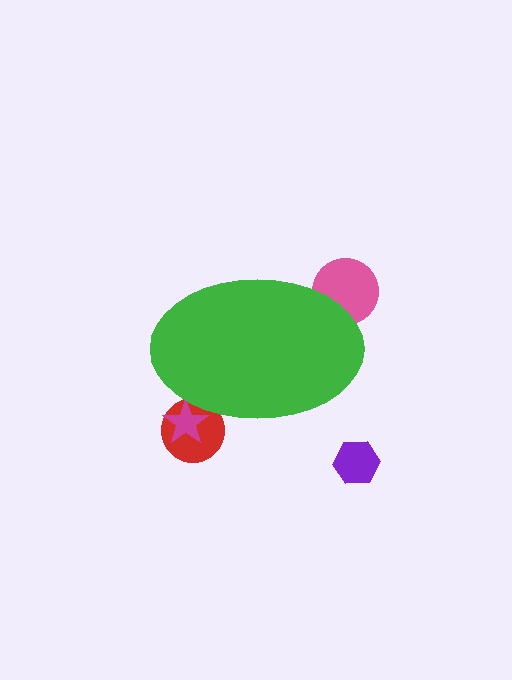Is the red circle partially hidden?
Yes, the red circle is partially hidden behind the green ellipse.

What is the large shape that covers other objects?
A green ellipse.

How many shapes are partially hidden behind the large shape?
3 shapes are partially hidden.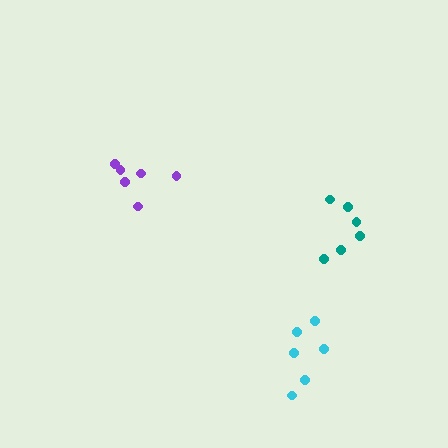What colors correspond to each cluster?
The clusters are colored: purple, teal, cyan.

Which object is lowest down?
The cyan cluster is bottommost.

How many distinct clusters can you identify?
There are 3 distinct clusters.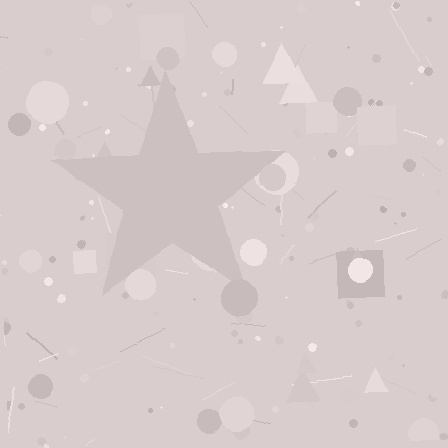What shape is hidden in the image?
A star is hidden in the image.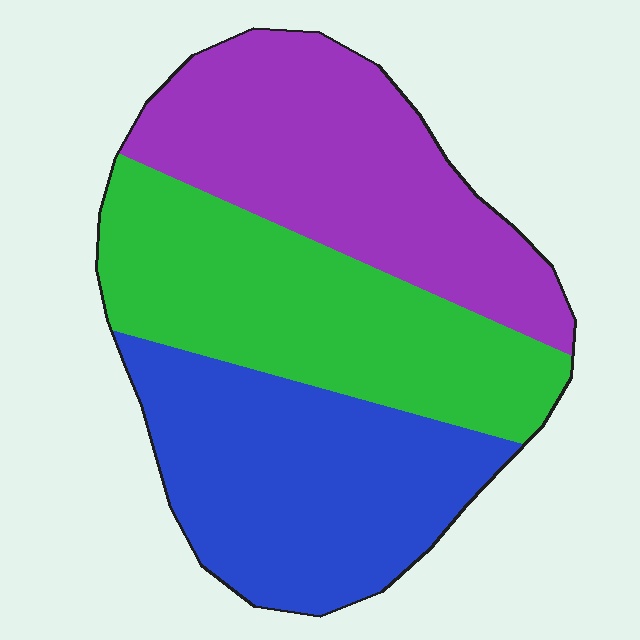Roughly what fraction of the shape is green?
Green takes up between a quarter and a half of the shape.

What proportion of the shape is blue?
Blue takes up between a sixth and a third of the shape.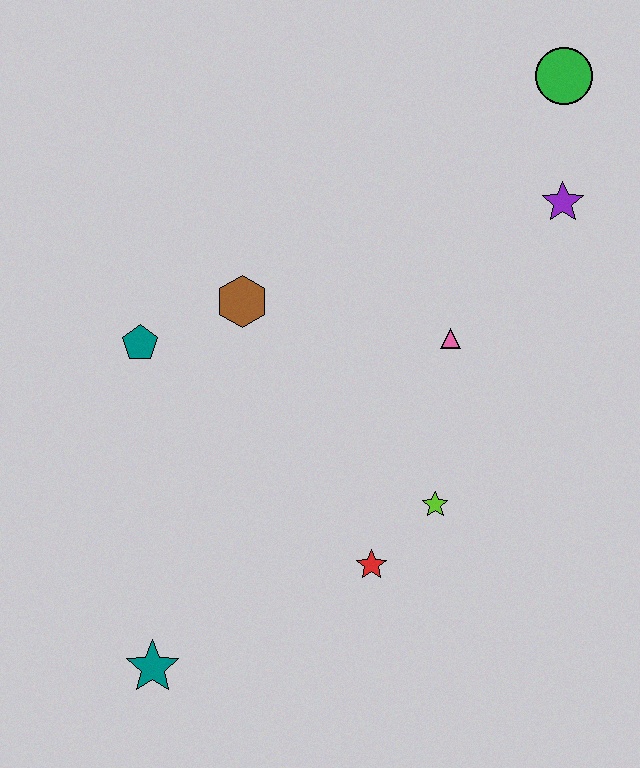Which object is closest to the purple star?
The green circle is closest to the purple star.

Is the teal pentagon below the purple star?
Yes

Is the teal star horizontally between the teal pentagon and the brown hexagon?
Yes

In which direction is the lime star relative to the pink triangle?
The lime star is below the pink triangle.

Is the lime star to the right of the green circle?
No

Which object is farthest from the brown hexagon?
The green circle is farthest from the brown hexagon.